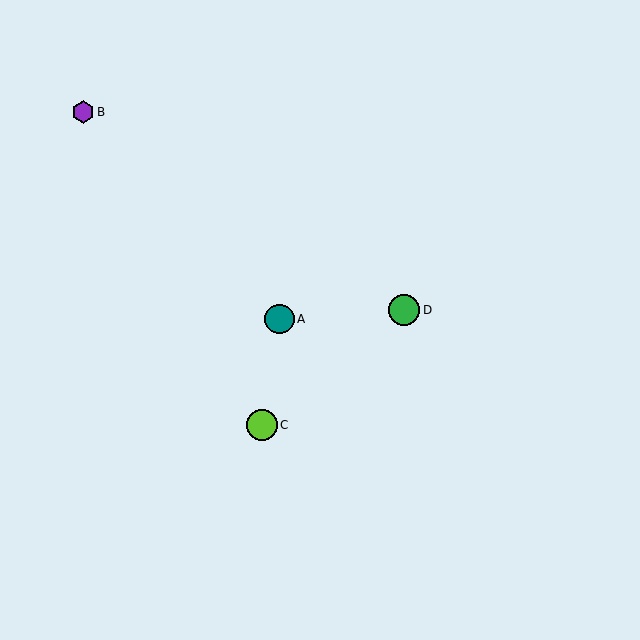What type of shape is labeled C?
Shape C is a lime circle.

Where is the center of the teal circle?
The center of the teal circle is at (280, 319).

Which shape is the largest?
The lime circle (labeled C) is the largest.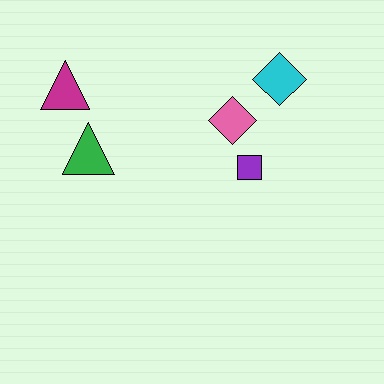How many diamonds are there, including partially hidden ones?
There are 2 diamonds.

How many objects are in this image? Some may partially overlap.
There are 5 objects.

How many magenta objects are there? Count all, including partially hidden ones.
There is 1 magenta object.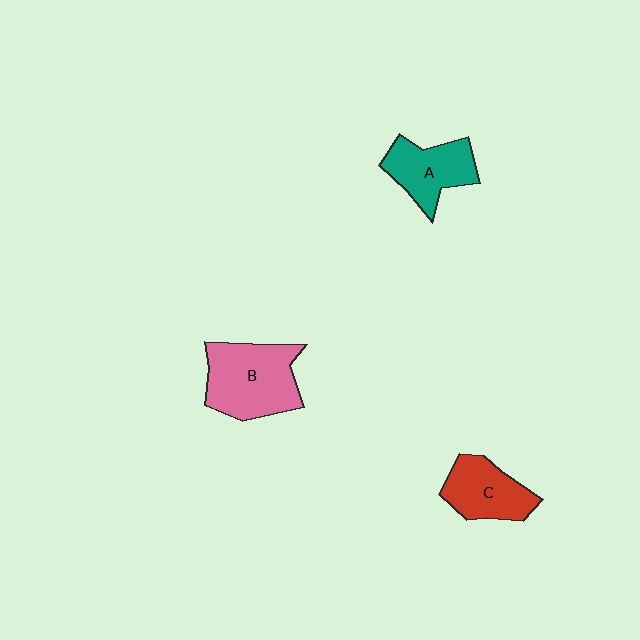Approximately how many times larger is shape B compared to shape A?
Approximately 1.4 times.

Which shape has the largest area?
Shape B (pink).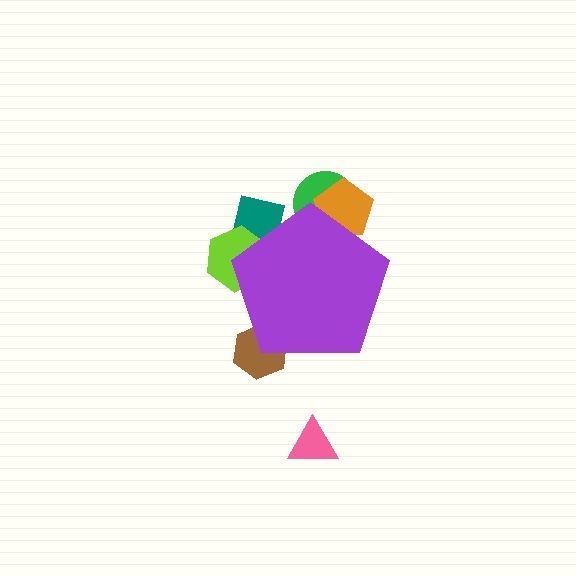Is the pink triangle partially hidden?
No, the pink triangle is fully visible.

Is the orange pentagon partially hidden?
Yes, the orange pentagon is partially hidden behind the purple pentagon.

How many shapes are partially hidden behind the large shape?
5 shapes are partially hidden.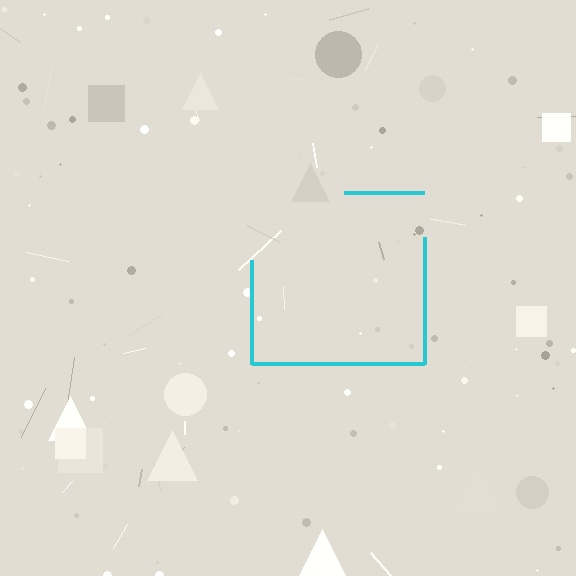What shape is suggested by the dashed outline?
The dashed outline suggests a square.